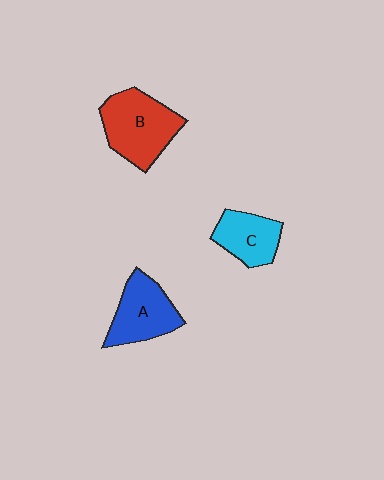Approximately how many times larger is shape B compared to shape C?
Approximately 1.6 times.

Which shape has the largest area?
Shape B (red).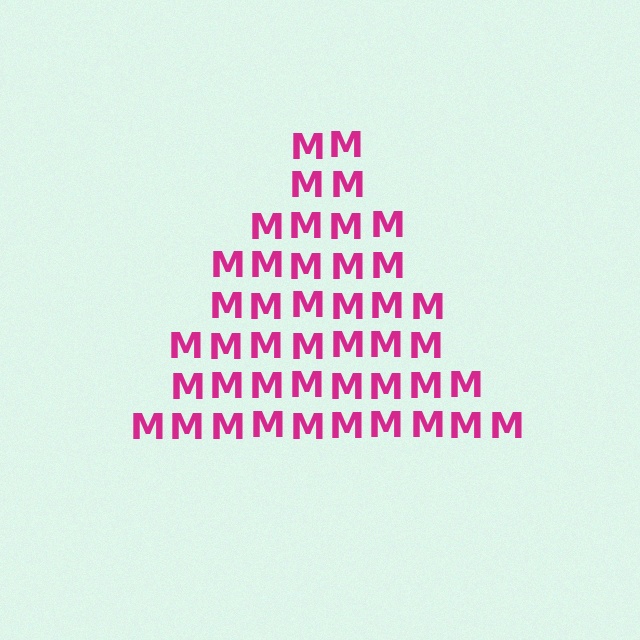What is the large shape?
The large shape is a triangle.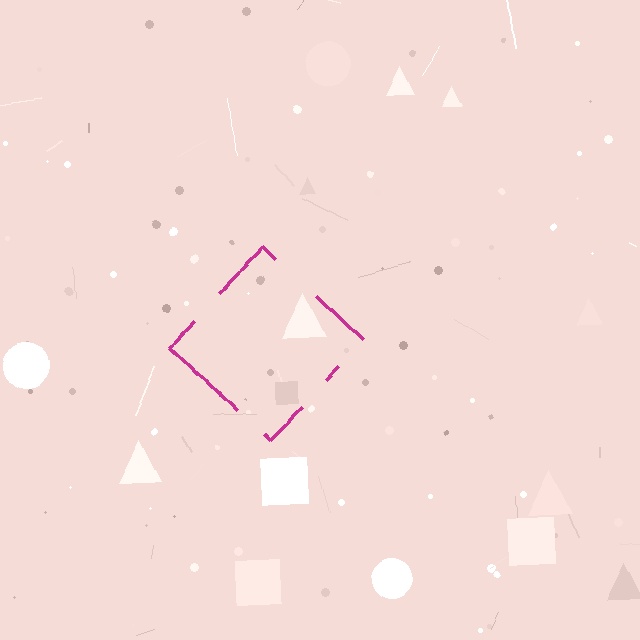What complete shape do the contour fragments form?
The contour fragments form a diamond.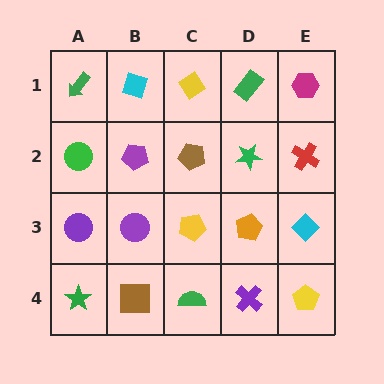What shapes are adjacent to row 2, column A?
A green arrow (row 1, column A), a purple circle (row 3, column A), a purple pentagon (row 2, column B).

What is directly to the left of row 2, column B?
A green circle.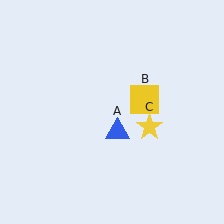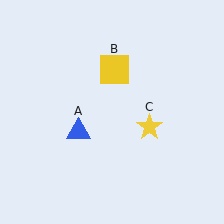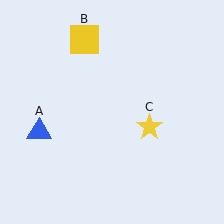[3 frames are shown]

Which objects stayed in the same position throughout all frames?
Yellow star (object C) remained stationary.